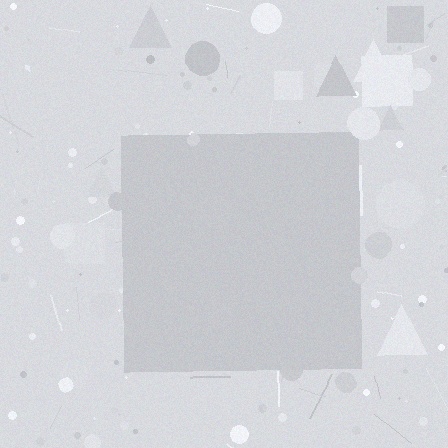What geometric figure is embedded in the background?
A square is embedded in the background.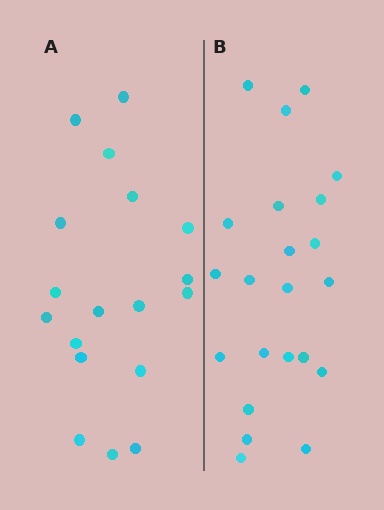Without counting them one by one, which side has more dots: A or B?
Region B (the right region) has more dots.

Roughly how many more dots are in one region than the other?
Region B has about 4 more dots than region A.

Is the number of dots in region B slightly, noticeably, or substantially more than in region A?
Region B has only slightly more — the two regions are fairly close. The ratio is roughly 1.2 to 1.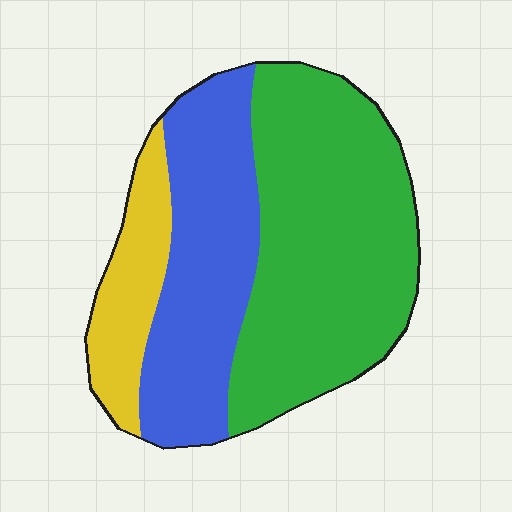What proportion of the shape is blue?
Blue covers about 35% of the shape.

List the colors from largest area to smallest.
From largest to smallest: green, blue, yellow.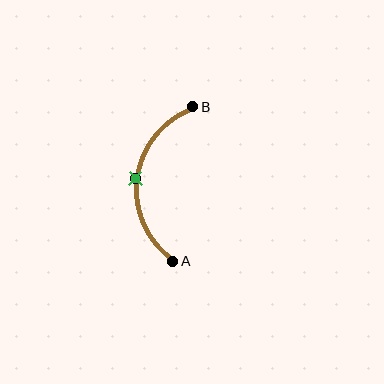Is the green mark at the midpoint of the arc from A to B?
Yes. The green mark lies on the arc at equal arc-length from both A and B — it is the arc midpoint.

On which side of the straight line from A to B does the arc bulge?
The arc bulges to the left of the straight line connecting A and B.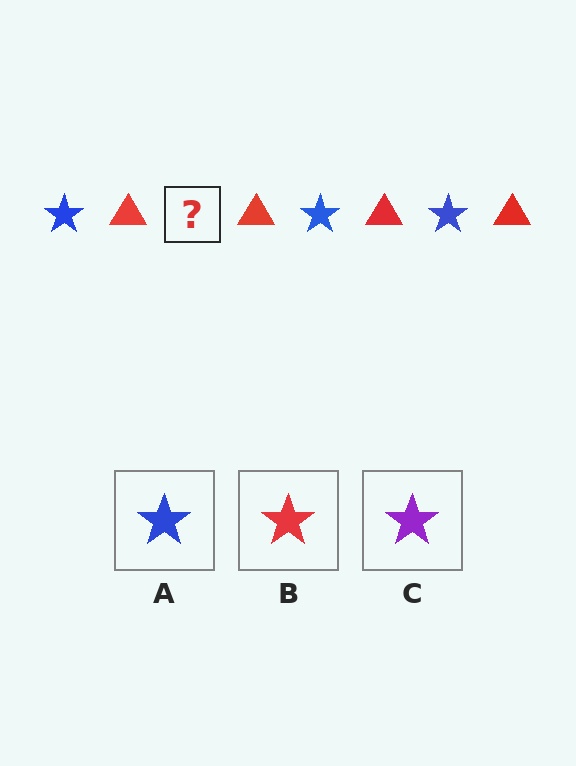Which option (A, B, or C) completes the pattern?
A.